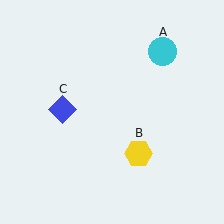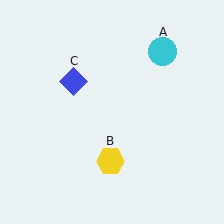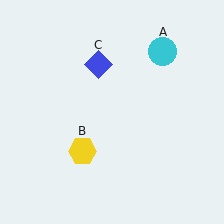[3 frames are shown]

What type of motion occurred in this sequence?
The yellow hexagon (object B), blue diamond (object C) rotated clockwise around the center of the scene.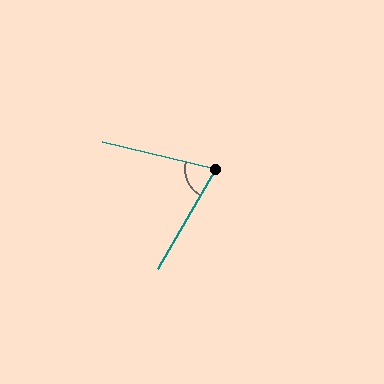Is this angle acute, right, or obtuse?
It is acute.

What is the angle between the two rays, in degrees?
Approximately 73 degrees.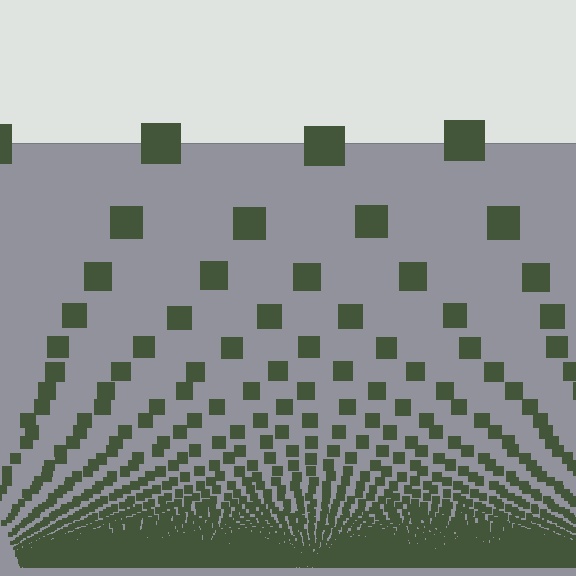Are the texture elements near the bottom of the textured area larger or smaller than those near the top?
Smaller. The gradient is inverted — elements near the bottom are smaller and denser.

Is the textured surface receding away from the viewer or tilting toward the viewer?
The surface appears to tilt toward the viewer. Texture elements get larger and sparser toward the top.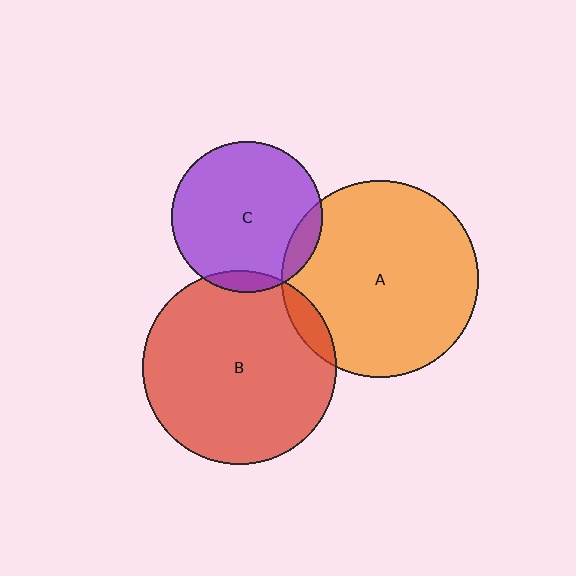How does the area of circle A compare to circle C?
Approximately 1.7 times.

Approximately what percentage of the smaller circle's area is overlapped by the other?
Approximately 5%.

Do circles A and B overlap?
Yes.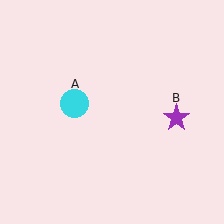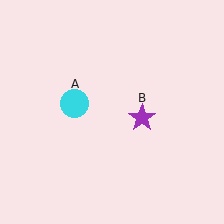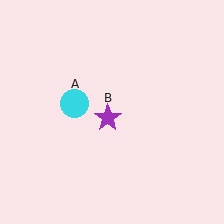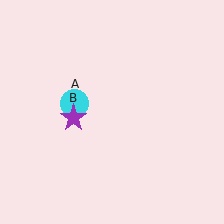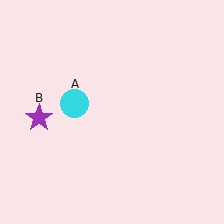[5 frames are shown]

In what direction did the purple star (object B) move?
The purple star (object B) moved left.